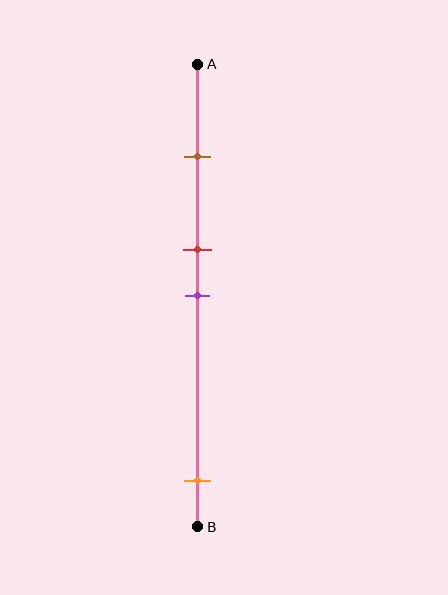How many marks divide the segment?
There are 4 marks dividing the segment.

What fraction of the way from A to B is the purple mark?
The purple mark is approximately 50% (0.5) of the way from A to B.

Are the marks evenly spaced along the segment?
No, the marks are not evenly spaced.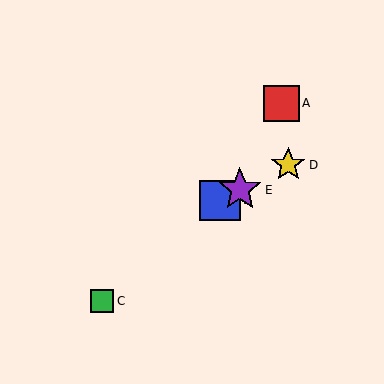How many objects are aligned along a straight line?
3 objects (B, D, E) are aligned along a straight line.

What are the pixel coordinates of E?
Object E is at (240, 190).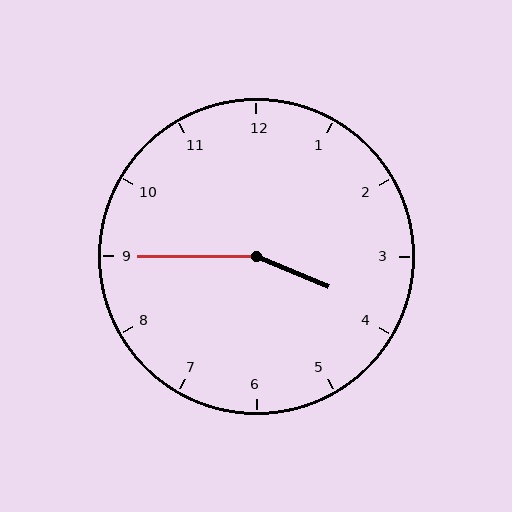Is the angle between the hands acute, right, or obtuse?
It is obtuse.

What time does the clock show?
3:45.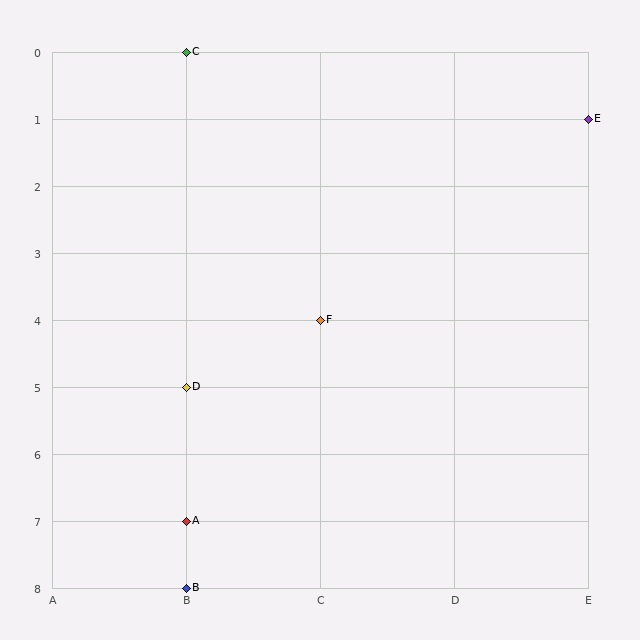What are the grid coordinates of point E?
Point E is at grid coordinates (E, 1).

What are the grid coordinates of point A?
Point A is at grid coordinates (B, 7).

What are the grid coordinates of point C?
Point C is at grid coordinates (B, 0).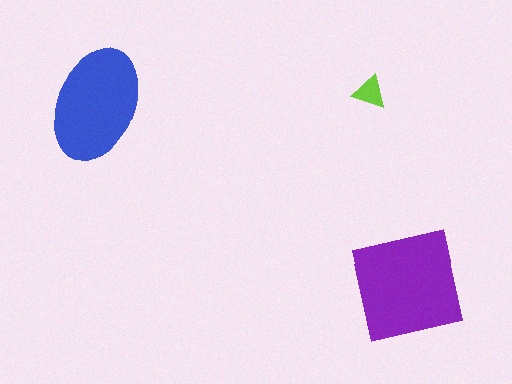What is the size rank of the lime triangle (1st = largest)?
3rd.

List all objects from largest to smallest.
The purple square, the blue ellipse, the lime triangle.